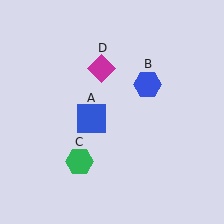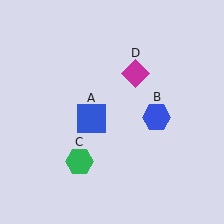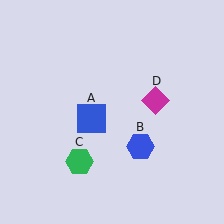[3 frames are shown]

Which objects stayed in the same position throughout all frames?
Blue square (object A) and green hexagon (object C) remained stationary.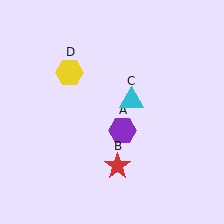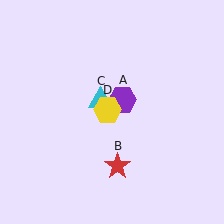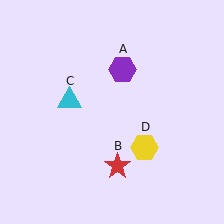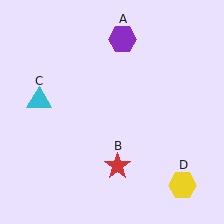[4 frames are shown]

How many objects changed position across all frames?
3 objects changed position: purple hexagon (object A), cyan triangle (object C), yellow hexagon (object D).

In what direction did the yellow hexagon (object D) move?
The yellow hexagon (object D) moved down and to the right.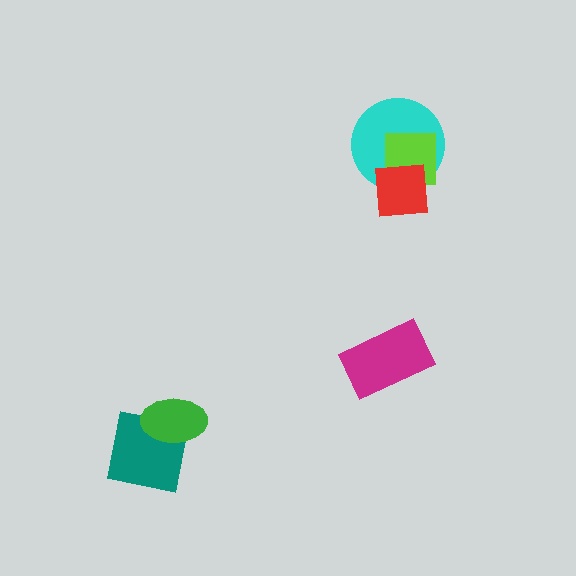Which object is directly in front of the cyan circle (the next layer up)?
The lime square is directly in front of the cyan circle.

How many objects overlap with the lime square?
2 objects overlap with the lime square.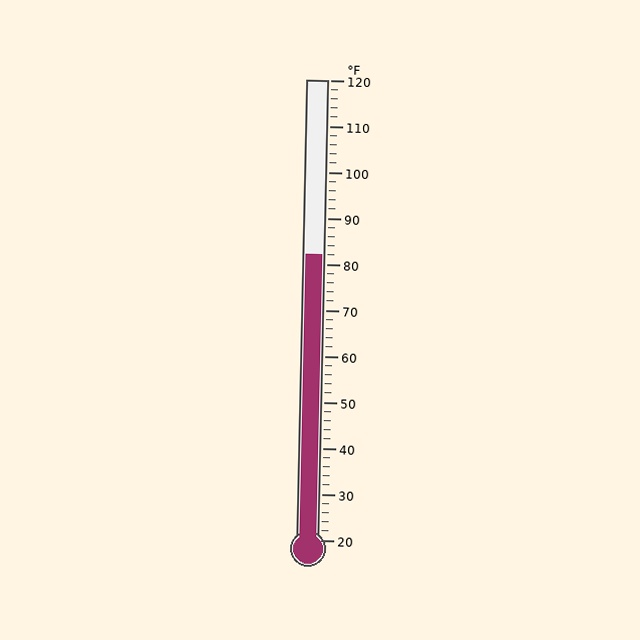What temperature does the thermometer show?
The thermometer shows approximately 82°F.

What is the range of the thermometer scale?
The thermometer scale ranges from 20°F to 120°F.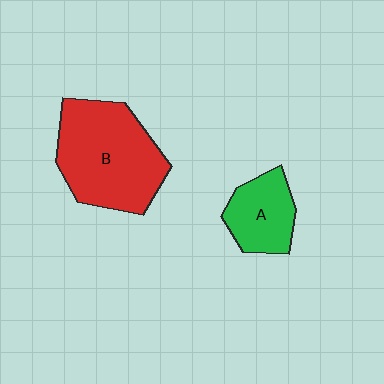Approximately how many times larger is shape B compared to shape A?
Approximately 2.1 times.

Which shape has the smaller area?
Shape A (green).